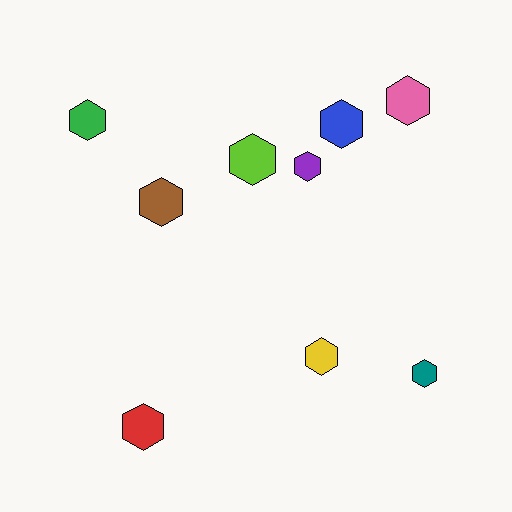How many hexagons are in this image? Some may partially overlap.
There are 9 hexagons.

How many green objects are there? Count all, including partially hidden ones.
There is 1 green object.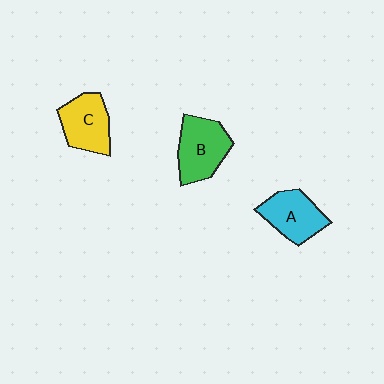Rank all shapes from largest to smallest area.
From largest to smallest: B (green), C (yellow), A (cyan).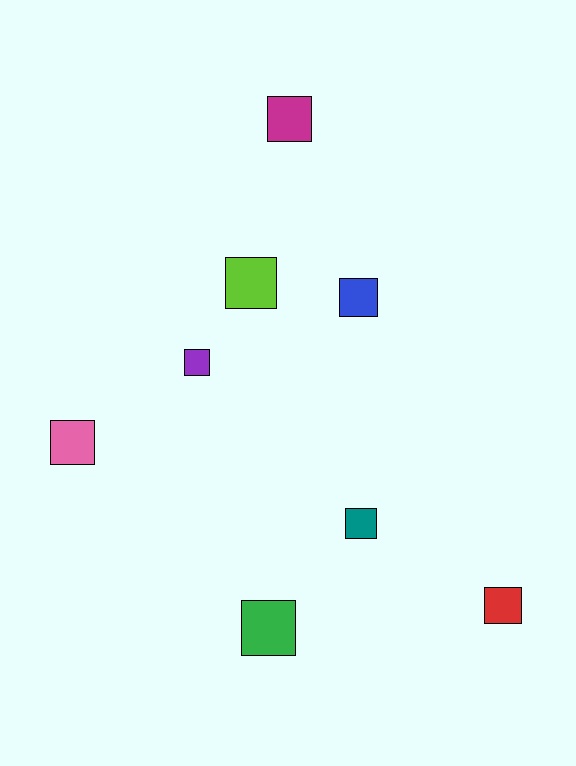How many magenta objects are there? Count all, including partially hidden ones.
There is 1 magenta object.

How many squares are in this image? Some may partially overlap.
There are 8 squares.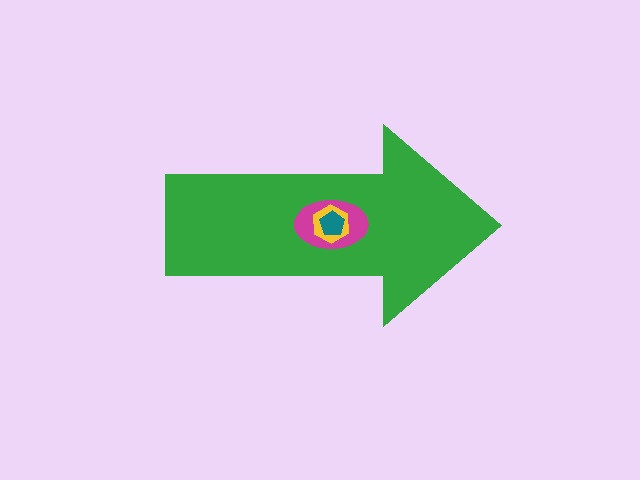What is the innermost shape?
The teal pentagon.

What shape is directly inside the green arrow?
The magenta ellipse.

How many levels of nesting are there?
4.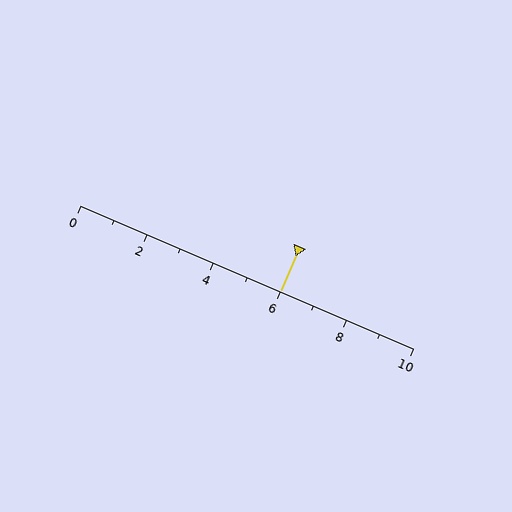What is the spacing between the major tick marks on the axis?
The major ticks are spaced 2 apart.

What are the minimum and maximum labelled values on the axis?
The axis runs from 0 to 10.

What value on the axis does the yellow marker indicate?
The marker indicates approximately 6.